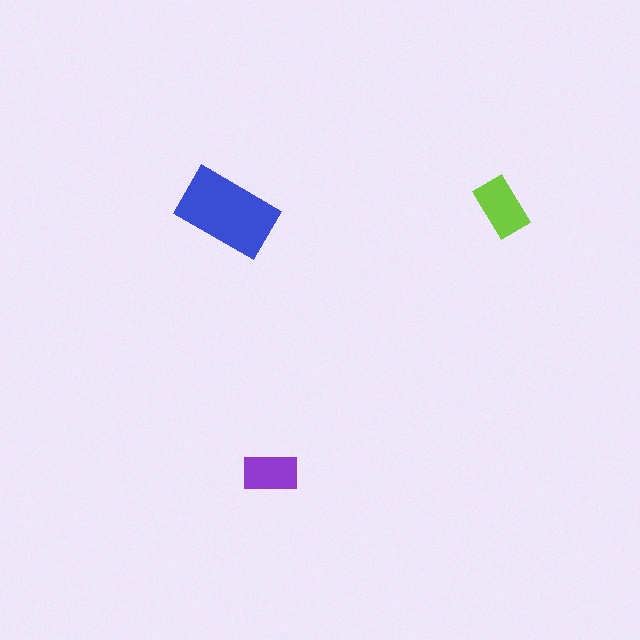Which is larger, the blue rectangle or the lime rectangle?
The blue one.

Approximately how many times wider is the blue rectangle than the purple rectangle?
About 2 times wider.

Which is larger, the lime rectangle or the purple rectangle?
The lime one.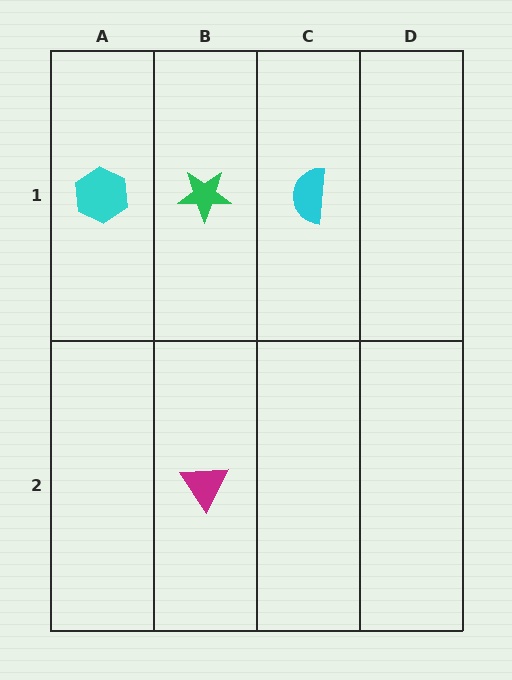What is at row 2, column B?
A magenta triangle.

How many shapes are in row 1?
3 shapes.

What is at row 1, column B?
A green star.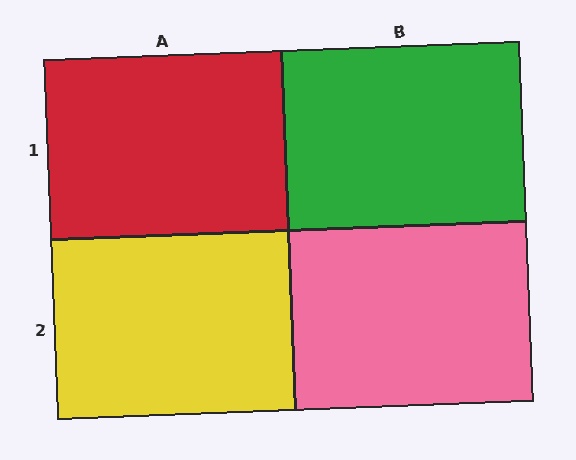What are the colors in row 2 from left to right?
Yellow, pink.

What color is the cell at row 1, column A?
Red.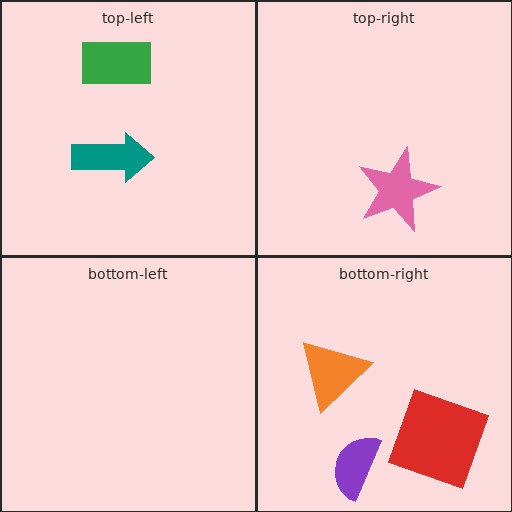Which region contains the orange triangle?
The bottom-right region.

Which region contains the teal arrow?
The top-left region.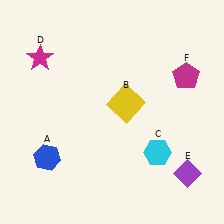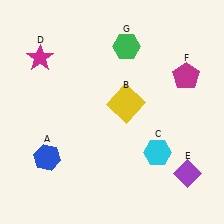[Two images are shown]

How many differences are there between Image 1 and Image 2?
There is 1 difference between the two images.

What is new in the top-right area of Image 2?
A green hexagon (G) was added in the top-right area of Image 2.